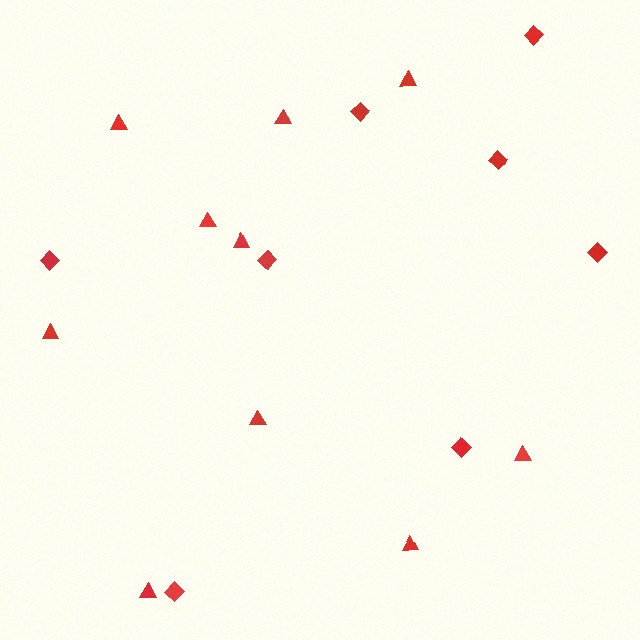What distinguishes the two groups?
There are 2 groups: one group of diamonds (8) and one group of triangles (10).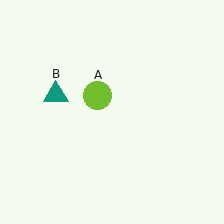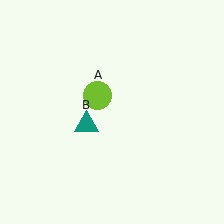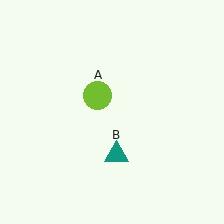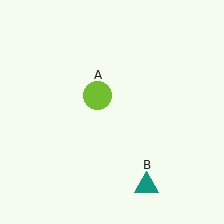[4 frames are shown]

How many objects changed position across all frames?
1 object changed position: teal triangle (object B).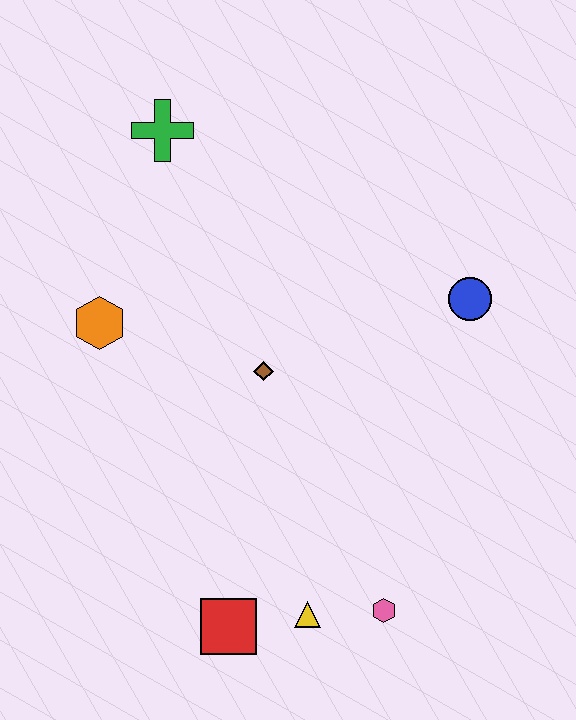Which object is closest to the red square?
The yellow triangle is closest to the red square.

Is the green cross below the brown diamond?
No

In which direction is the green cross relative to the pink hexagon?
The green cross is above the pink hexagon.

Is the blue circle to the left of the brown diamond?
No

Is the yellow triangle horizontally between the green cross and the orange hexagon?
No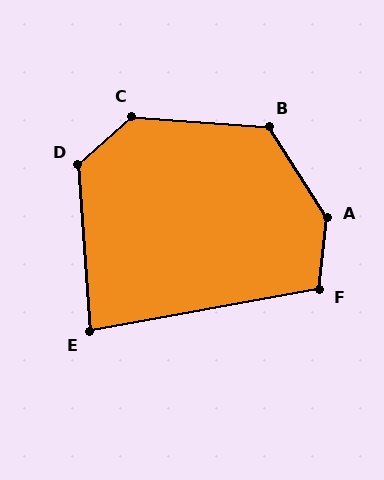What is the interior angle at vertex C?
Approximately 134 degrees (obtuse).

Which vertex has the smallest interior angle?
E, at approximately 84 degrees.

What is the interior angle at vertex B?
Approximately 126 degrees (obtuse).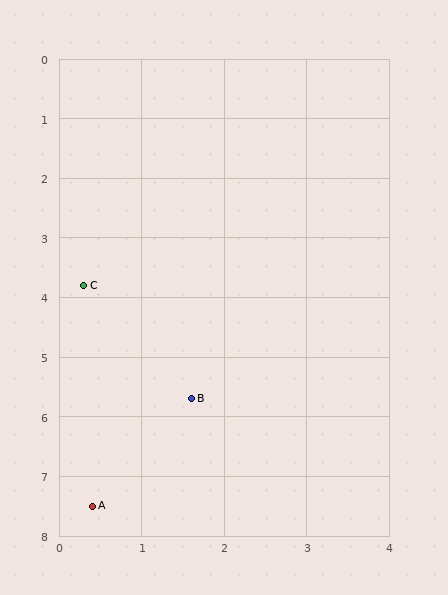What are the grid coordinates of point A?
Point A is at approximately (0.4, 7.5).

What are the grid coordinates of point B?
Point B is at approximately (1.6, 5.7).